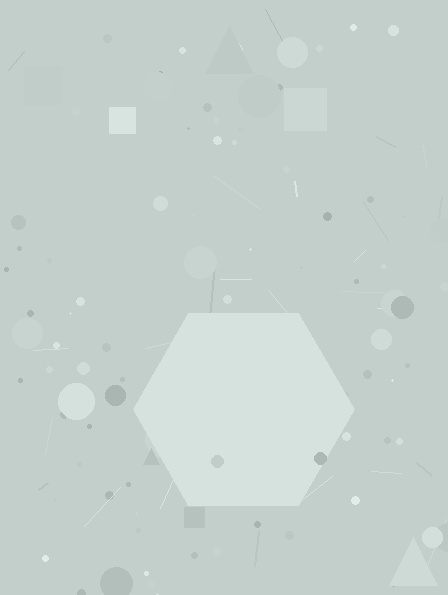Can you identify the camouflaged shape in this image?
The camouflaged shape is a hexagon.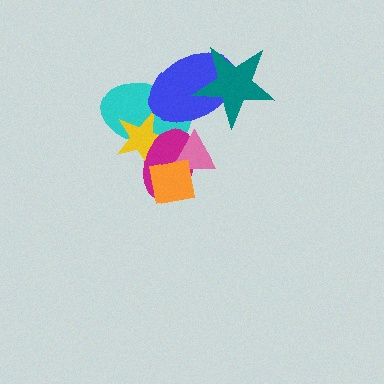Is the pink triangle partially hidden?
Yes, it is partially covered by another shape.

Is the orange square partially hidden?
No, no other shape covers it.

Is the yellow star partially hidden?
Yes, it is partially covered by another shape.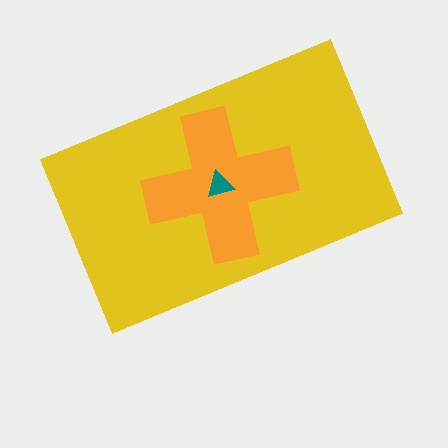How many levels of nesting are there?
3.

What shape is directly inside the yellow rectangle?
The orange cross.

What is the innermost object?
The teal triangle.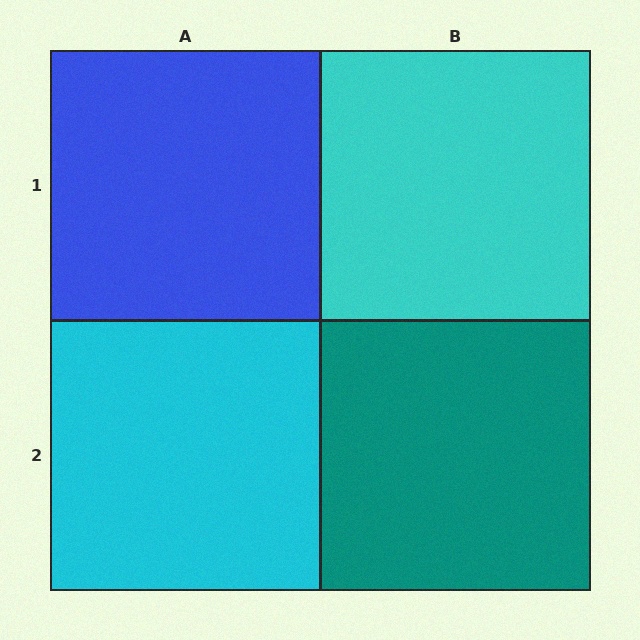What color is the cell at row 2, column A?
Cyan.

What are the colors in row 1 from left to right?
Blue, cyan.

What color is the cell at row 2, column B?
Teal.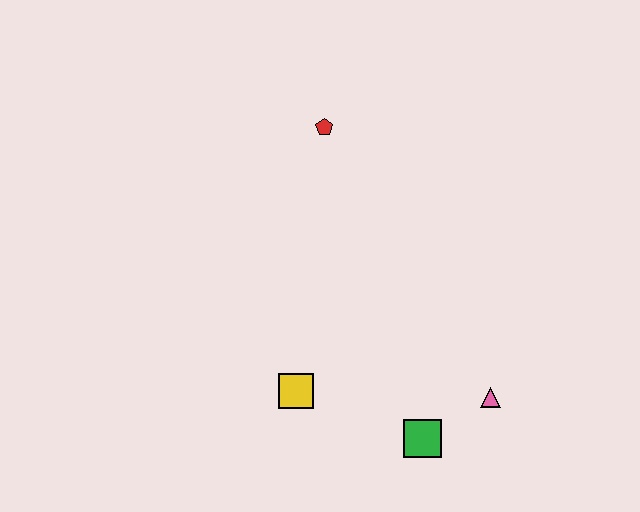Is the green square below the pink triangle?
Yes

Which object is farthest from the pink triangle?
The red pentagon is farthest from the pink triangle.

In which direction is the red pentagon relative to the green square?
The red pentagon is above the green square.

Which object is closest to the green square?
The pink triangle is closest to the green square.